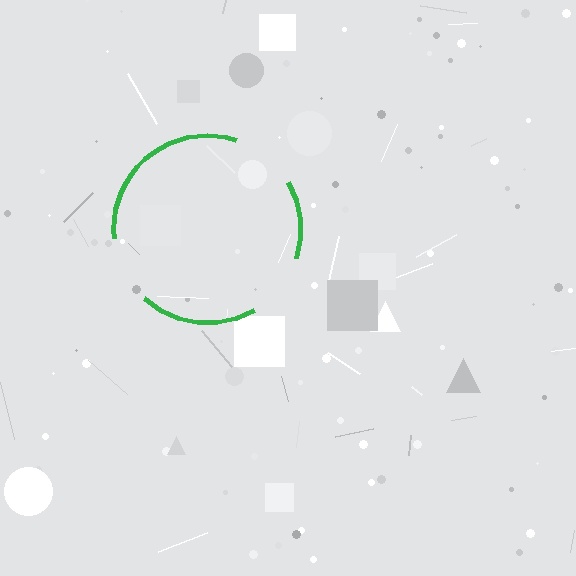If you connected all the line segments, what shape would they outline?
They would outline a circle.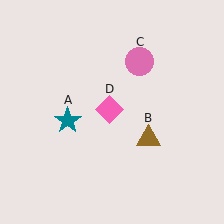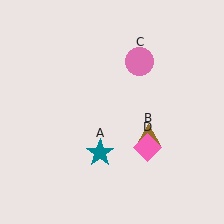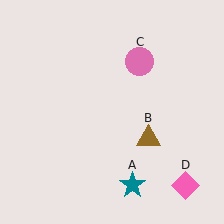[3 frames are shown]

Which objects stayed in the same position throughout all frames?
Brown triangle (object B) and pink circle (object C) remained stationary.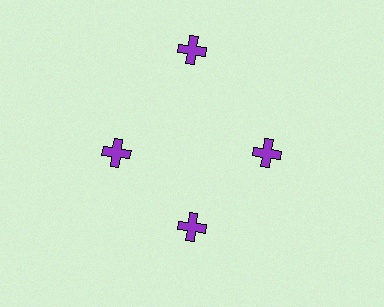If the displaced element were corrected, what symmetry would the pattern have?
It would have 4-fold rotational symmetry — the pattern would map onto itself every 90 degrees.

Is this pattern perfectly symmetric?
No. The 4 purple crosses are arranged in a ring, but one element near the 12 o'clock position is pushed outward from the center, breaking the 4-fold rotational symmetry.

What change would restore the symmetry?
The symmetry would be restored by moving it inward, back onto the ring so that all 4 crosses sit at equal angles and equal distance from the center.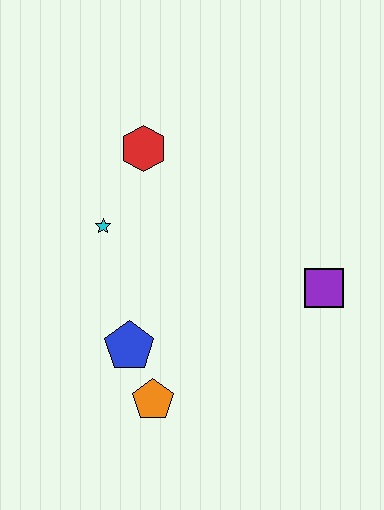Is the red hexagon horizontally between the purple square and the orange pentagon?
No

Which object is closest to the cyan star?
The red hexagon is closest to the cyan star.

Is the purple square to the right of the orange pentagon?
Yes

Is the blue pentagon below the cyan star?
Yes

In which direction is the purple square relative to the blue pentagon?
The purple square is to the right of the blue pentagon.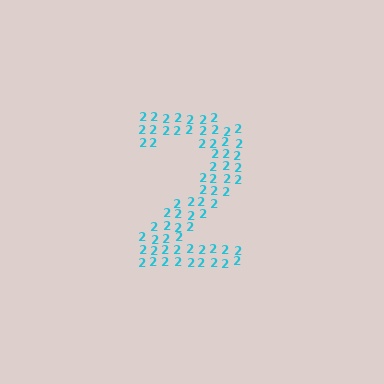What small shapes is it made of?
It is made of small digit 2's.